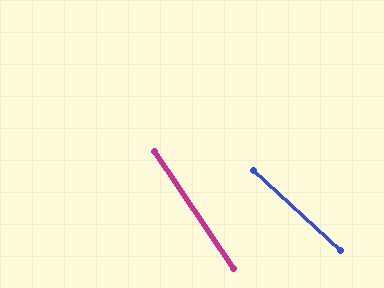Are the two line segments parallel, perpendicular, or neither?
Neither parallel nor perpendicular — they differ by about 13°.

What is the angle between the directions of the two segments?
Approximately 13 degrees.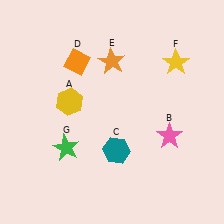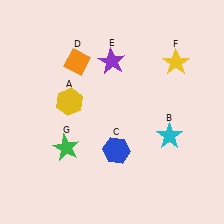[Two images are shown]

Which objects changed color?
B changed from pink to cyan. C changed from teal to blue. E changed from orange to purple.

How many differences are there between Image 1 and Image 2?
There are 3 differences between the two images.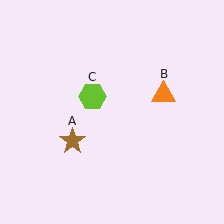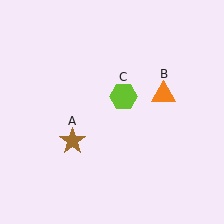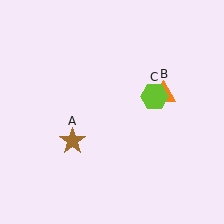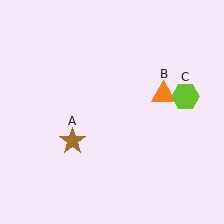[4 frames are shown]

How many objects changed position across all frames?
1 object changed position: lime hexagon (object C).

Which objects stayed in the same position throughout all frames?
Brown star (object A) and orange triangle (object B) remained stationary.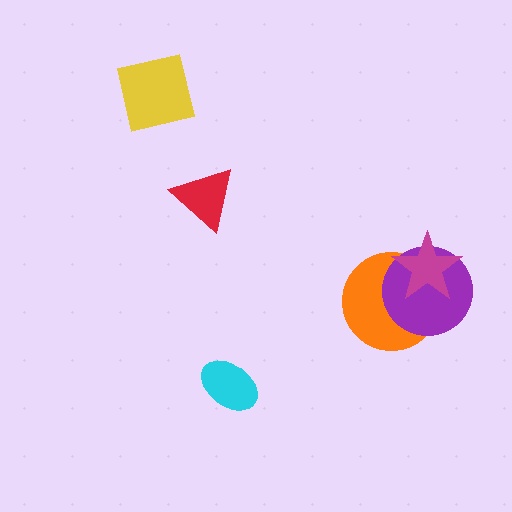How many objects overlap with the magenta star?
2 objects overlap with the magenta star.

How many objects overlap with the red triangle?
0 objects overlap with the red triangle.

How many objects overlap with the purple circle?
2 objects overlap with the purple circle.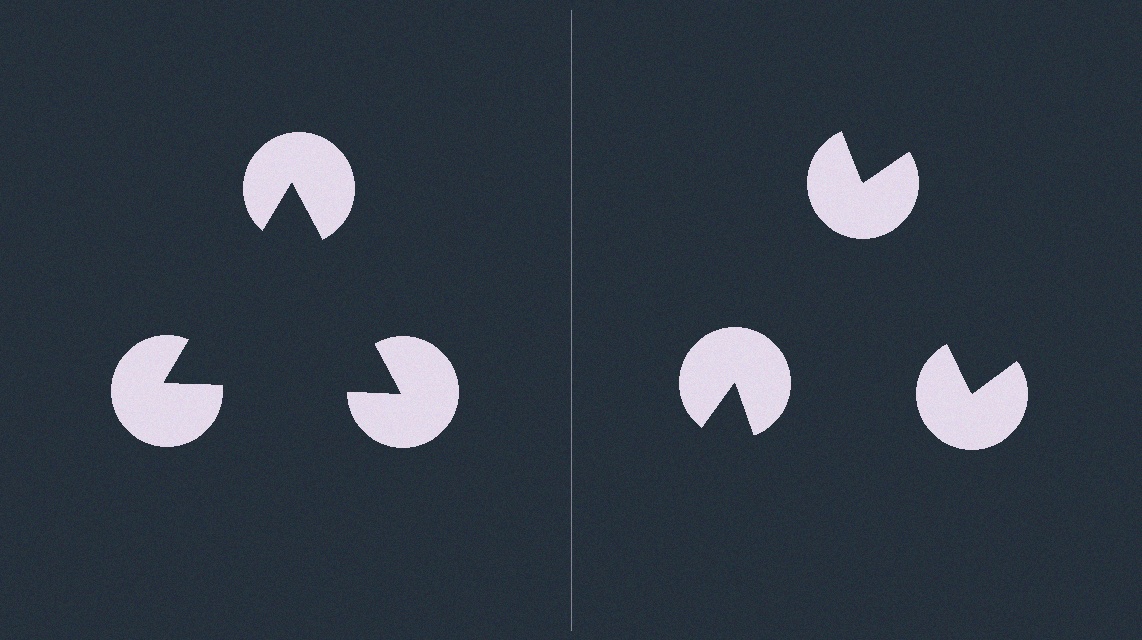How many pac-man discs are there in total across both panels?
6 — 3 on each side.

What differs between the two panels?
The pac-man discs are positioned identically on both sides; only the wedge orientations differ. On the left they align to a triangle; on the right they are misaligned.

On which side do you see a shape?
An illusory triangle appears on the left side. On the right side the wedge cuts are rotated, so no coherent shape forms.